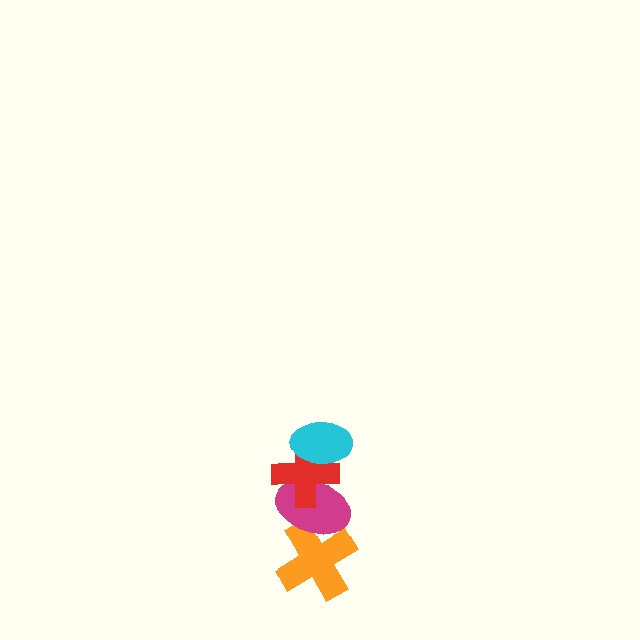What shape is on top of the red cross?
The cyan ellipse is on top of the red cross.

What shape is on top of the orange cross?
The magenta ellipse is on top of the orange cross.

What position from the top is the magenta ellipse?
The magenta ellipse is 3rd from the top.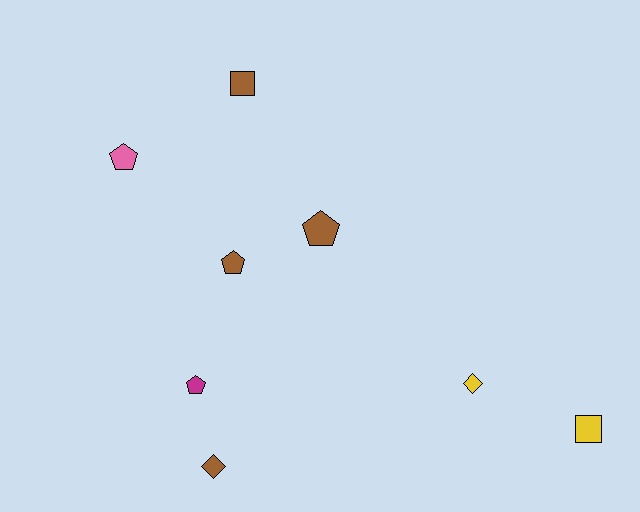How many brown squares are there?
There is 1 brown square.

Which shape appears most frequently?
Pentagon, with 4 objects.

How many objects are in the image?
There are 8 objects.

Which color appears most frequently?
Brown, with 4 objects.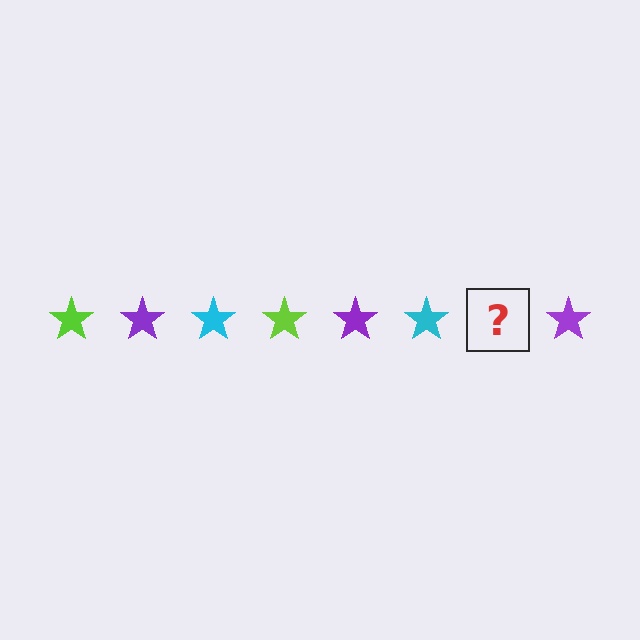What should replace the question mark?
The question mark should be replaced with a lime star.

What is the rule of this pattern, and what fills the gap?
The rule is that the pattern cycles through lime, purple, cyan stars. The gap should be filled with a lime star.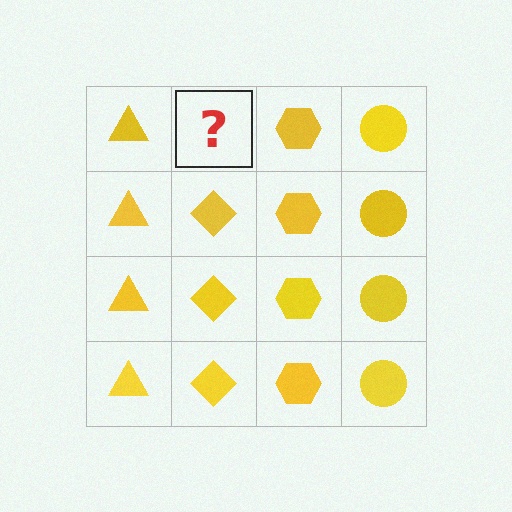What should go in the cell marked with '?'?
The missing cell should contain a yellow diamond.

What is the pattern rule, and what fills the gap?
The rule is that each column has a consistent shape. The gap should be filled with a yellow diamond.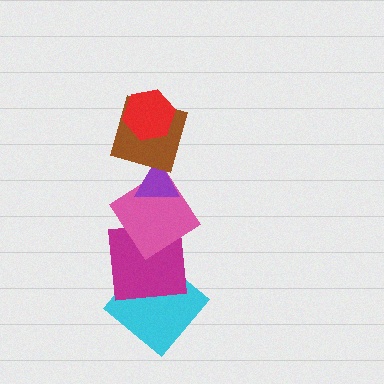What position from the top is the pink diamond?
The pink diamond is 4th from the top.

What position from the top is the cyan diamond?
The cyan diamond is 6th from the top.